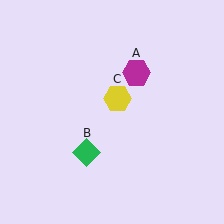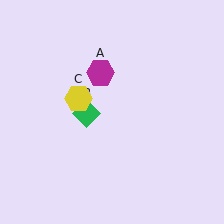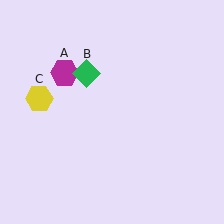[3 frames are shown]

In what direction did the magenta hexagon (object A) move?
The magenta hexagon (object A) moved left.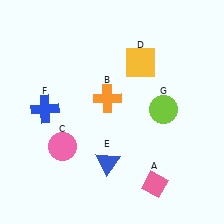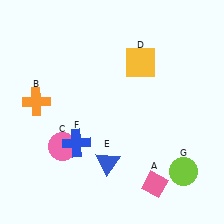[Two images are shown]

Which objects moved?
The objects that moved are: the orange cross (B), the blue cross (F), the lime circle (G).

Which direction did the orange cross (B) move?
The orange cross (B) moved left.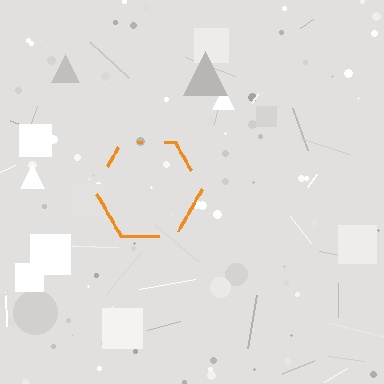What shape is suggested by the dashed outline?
The dashed outline suggests a hexagon.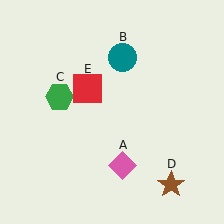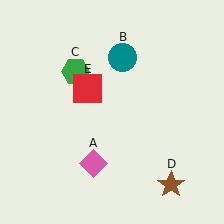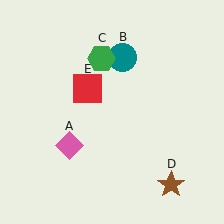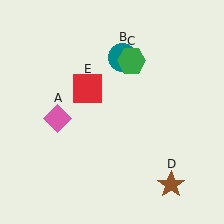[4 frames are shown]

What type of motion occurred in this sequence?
The pink diamond (object A), green hexagon (object C) rotated clockwise around the center of the scene.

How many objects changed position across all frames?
2 objects changed position: pink diamond (object A), green hexagon (object C).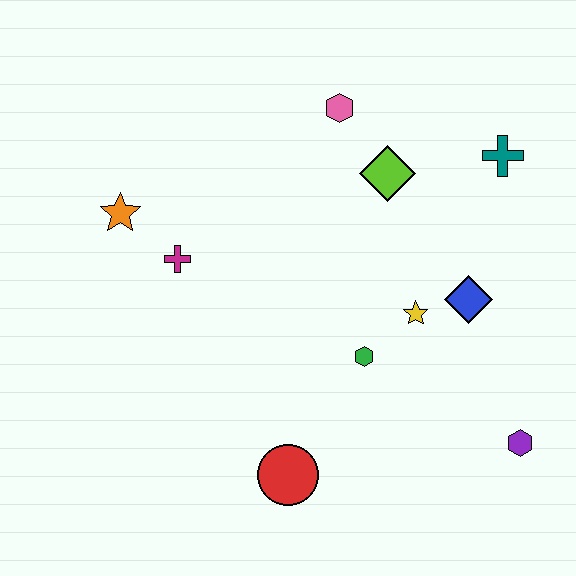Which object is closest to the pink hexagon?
The lime diamond is closest to the pink hexagon.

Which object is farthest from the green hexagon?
The orange star is farthest from the green hexagon.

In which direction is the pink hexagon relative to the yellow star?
The pink hexagon is above the yellow star.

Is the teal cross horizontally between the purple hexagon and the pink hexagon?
Yes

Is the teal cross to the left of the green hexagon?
No